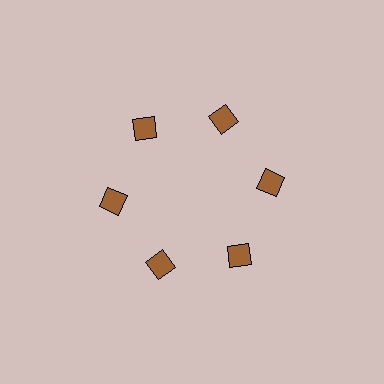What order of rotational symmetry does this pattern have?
This pattern has 6-fold rotational symmetry.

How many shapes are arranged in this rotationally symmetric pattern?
There are 6 shapes, arranged in 6 groups of 1.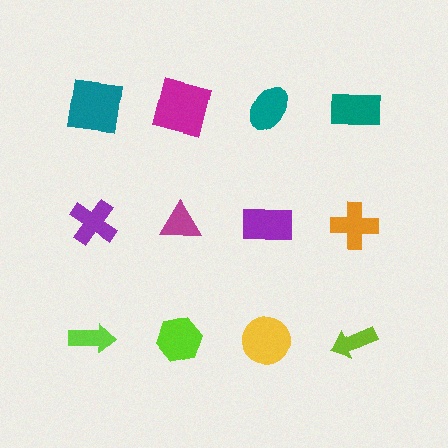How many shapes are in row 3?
4 shapes.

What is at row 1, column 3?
A teal ellipse.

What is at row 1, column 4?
A teal rectangle.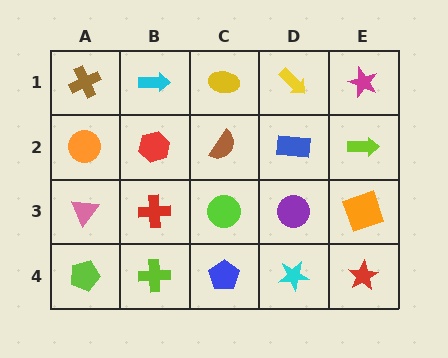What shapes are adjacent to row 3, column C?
A brown semicircle (row 2, column C), a blue pentagon (row 4, column C), a red cross (row 3, column B), a purple circle (row 3, column D).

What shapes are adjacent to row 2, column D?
A yellow arrow (row 1, column D), a purple circle (row 3, column D), a brown semicircle (row 2, column C), a lime arrow (row 2, column E).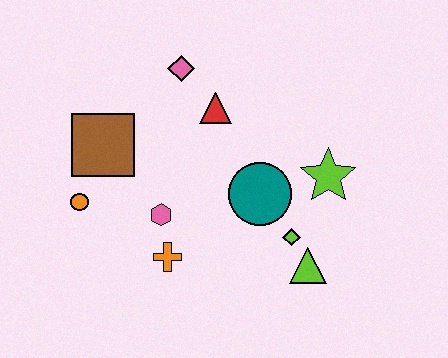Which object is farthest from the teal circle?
The orange circle is farthest from the teal circle.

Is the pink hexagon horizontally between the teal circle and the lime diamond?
No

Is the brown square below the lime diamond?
No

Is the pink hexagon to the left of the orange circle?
No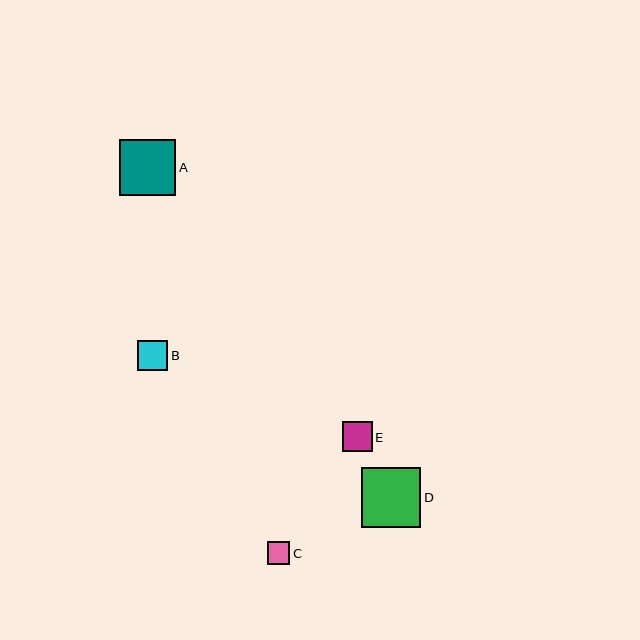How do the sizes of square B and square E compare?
Square B and square E are approximately the same size.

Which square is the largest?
Square D is the largest with a size of approximately 59 pixels.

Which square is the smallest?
Square C is the smallest with a size of approximately 22 pixels.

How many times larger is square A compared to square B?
Square A is approximately 1.9 times the size of square B.